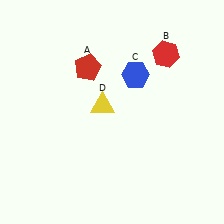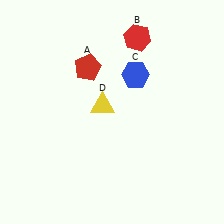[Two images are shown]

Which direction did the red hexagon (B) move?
The red hexagon (B) moved left.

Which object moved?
The red hexagon (B) moved left.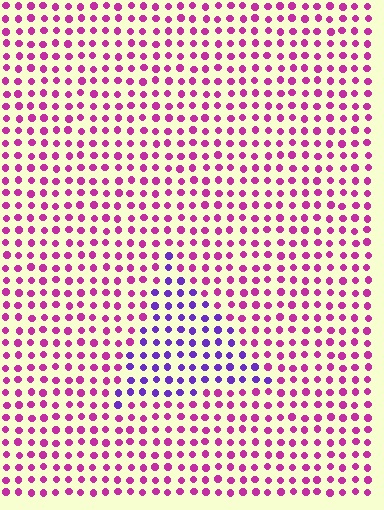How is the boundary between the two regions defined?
The boundary is defined purely by a slight shift in hue (about 49 degrees). Spacing, size, and orientation are identical on both sides.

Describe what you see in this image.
The image is filled with small magenta elements in a uniform arrangement. A triangle-shaped region is visible where the elements are tinted to a slightly different hue, forming a subtle color boundary.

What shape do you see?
I see a triangle.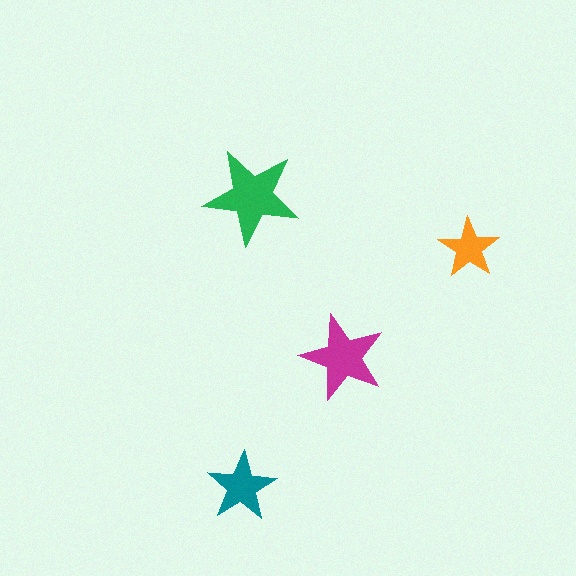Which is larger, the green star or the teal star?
The green one.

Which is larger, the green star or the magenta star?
The green one.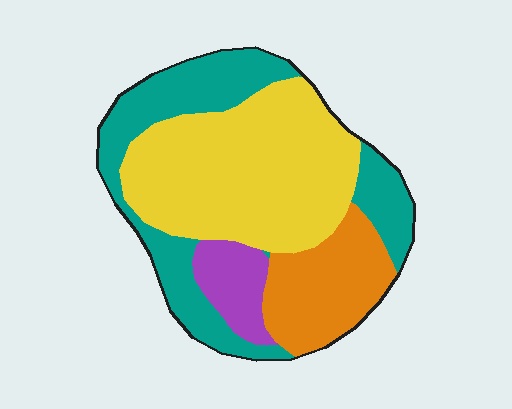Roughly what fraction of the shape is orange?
Orange covers 18% of the shape.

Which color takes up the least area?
Purple, at roughly 10%.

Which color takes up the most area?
Yellow, at roughly 45%.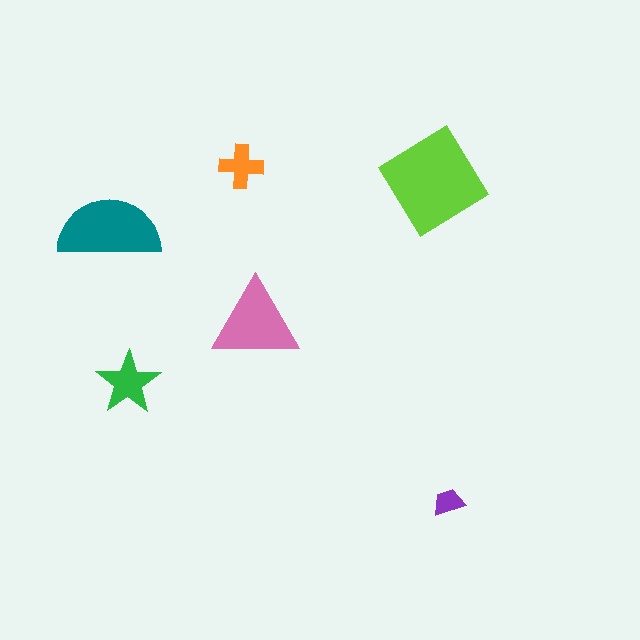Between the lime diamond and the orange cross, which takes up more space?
The lime diamond.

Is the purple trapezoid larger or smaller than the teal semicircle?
Smaller.